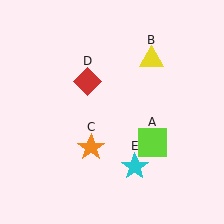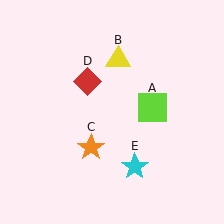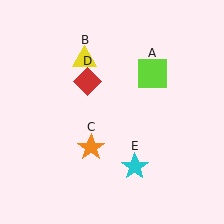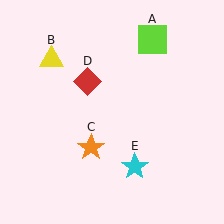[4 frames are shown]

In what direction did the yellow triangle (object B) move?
The yellow triangle (object B) moved left.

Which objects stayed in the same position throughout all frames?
Orange star (object C) and red diamond (object D) and cyan star (object E) remained stationary.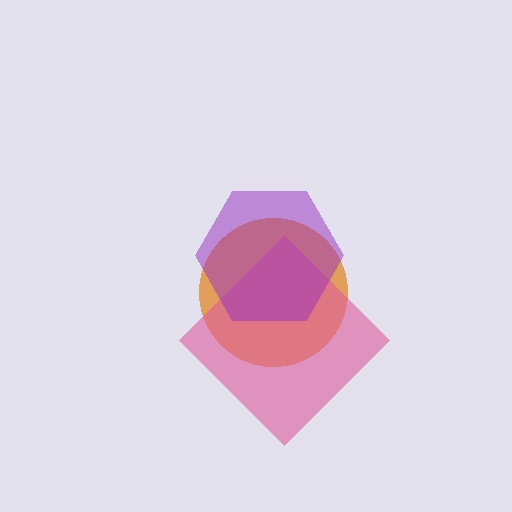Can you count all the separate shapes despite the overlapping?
Yes, there are 3 separate shapes.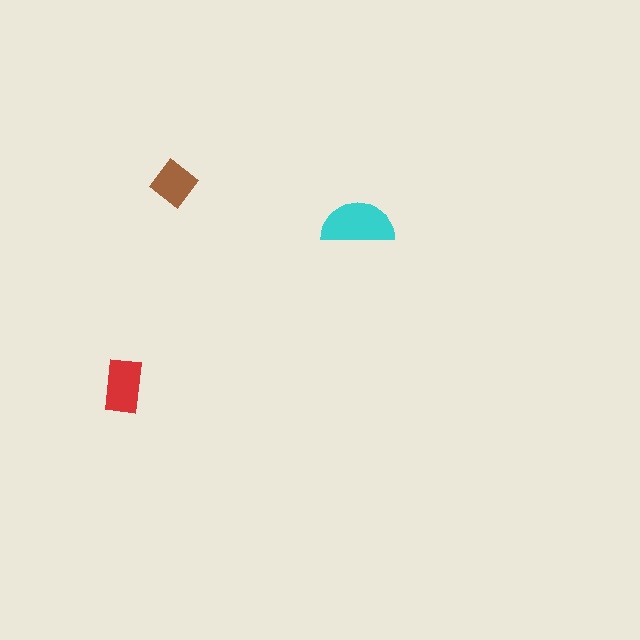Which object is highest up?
The brown diamond is topmost.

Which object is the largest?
The cyan semicircle.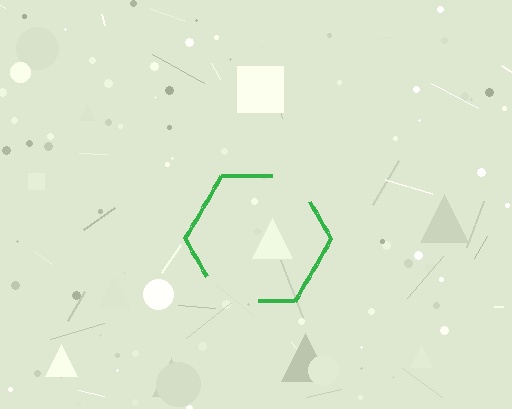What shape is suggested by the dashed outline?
The dashed outline suggests a hexagon.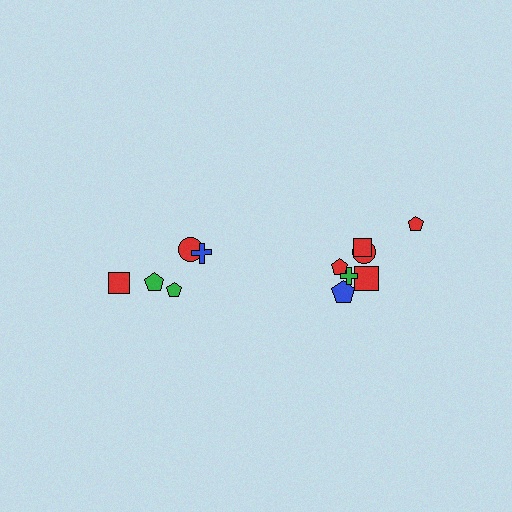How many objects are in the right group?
There are 7 objects.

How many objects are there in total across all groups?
There are 12 objects.